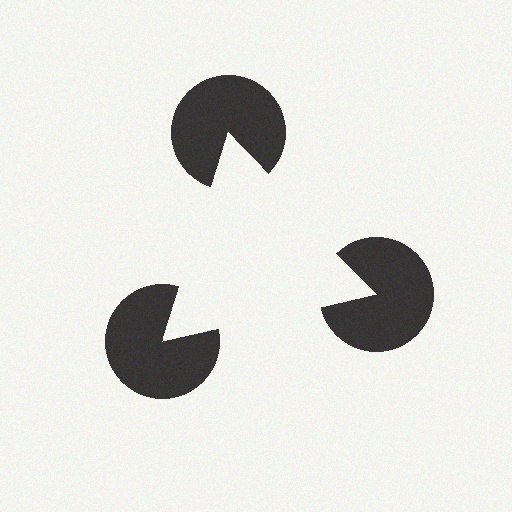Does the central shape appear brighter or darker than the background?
It typically appears slightly brighter than the background, even though no actual brightness change is drawn.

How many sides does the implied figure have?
3 sides.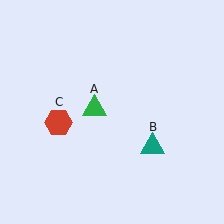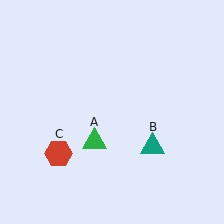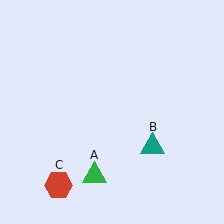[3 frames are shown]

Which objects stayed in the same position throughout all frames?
Teal triangle (object B) remained stationary.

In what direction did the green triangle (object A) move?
The green triangle (object A) moved down.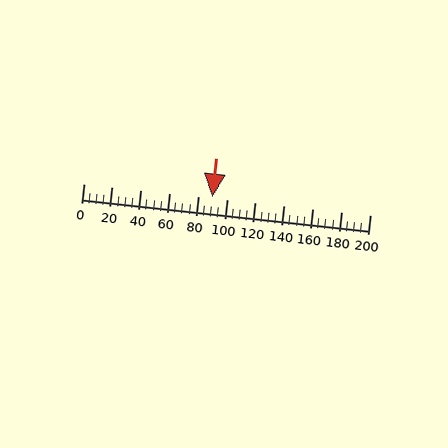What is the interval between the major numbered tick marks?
The major tick marks are spaced 20 units apart.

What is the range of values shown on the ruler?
The ruler shows values from 0 to 200.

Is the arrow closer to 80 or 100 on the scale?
The arrow is closer to 100.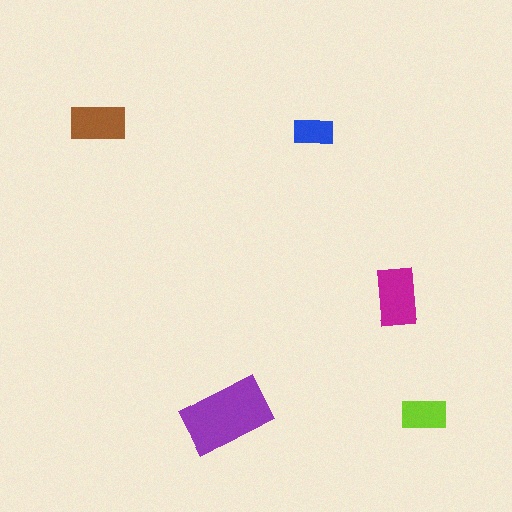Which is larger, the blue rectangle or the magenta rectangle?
The magenta one.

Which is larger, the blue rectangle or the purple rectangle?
The purple one.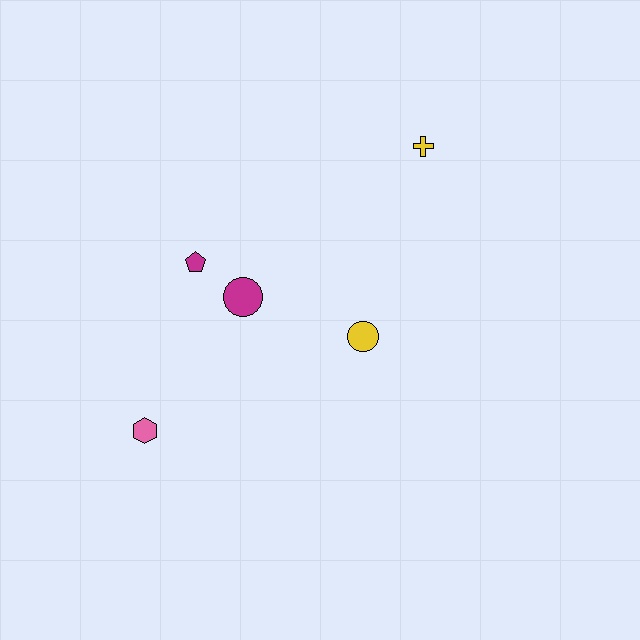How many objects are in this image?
There are 5 objects.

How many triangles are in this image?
There are no triangles.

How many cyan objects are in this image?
There are no cyan objects.